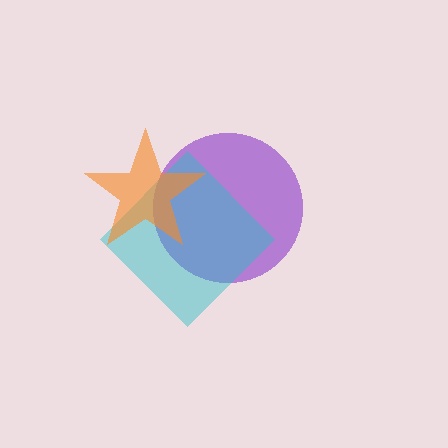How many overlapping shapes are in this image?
There are 3 overlapping shapes in the image.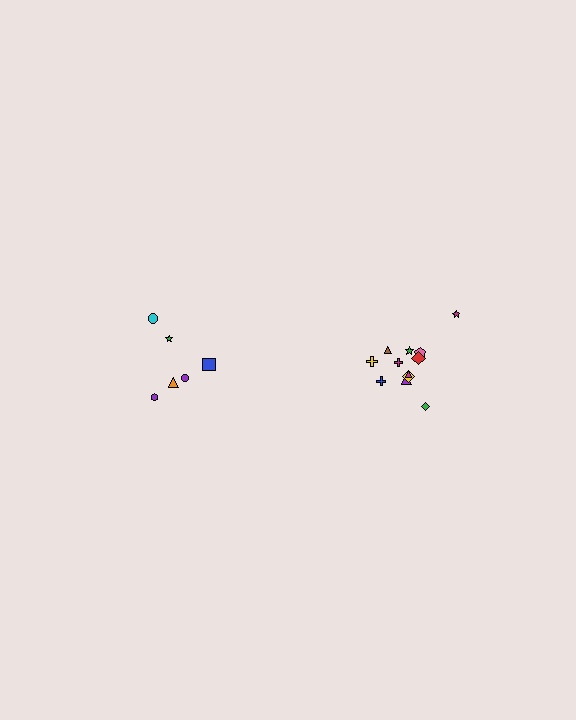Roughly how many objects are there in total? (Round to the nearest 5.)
Roughly 20 objects in total.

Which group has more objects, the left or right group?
The right group.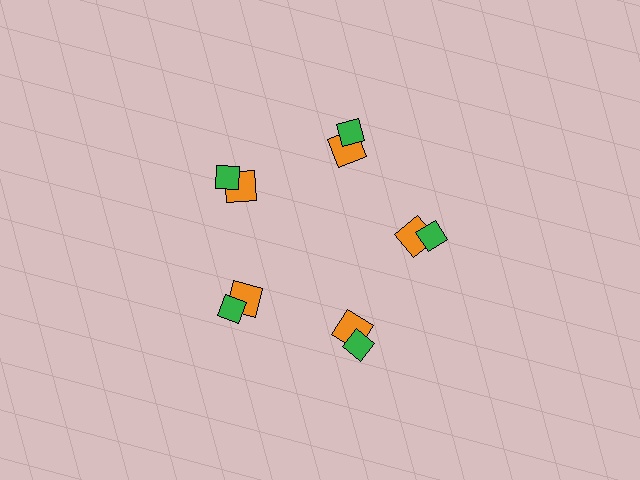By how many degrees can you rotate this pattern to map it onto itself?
The pattern maps onto itself every 72 degrees of rotation.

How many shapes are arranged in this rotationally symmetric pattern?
There are 10 shapes, arranged in 5 groups of 2.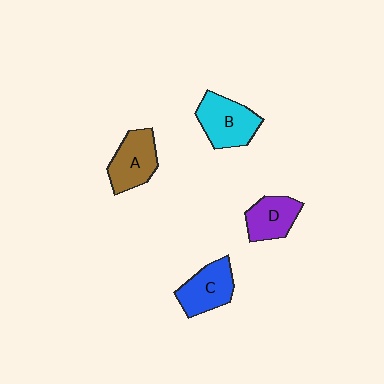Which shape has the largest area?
Shape B (cyan).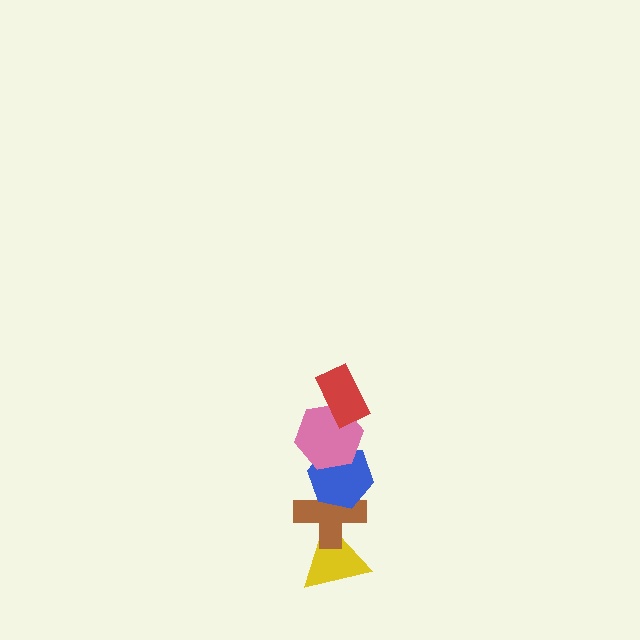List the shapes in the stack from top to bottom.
From top to bottom: the red rectangle, the pink hexagon, the blue hexagon, the brown cross, the yellow triangle.